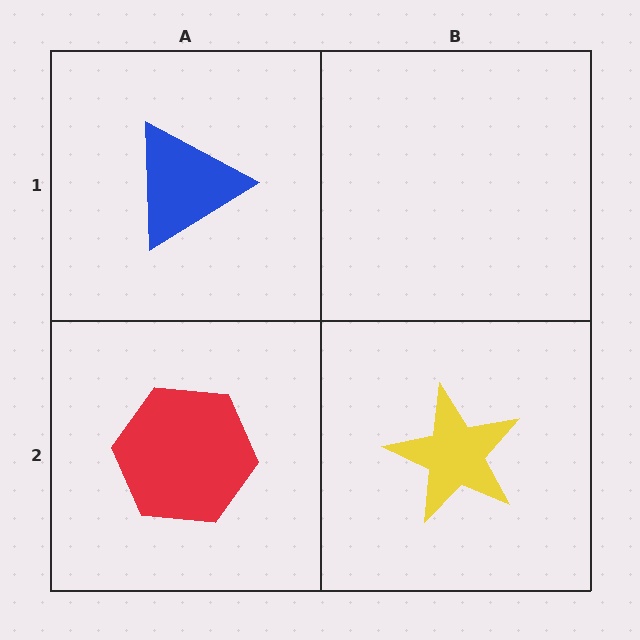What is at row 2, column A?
A red hexagon.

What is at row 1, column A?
A blue triangle.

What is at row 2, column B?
A yellow star.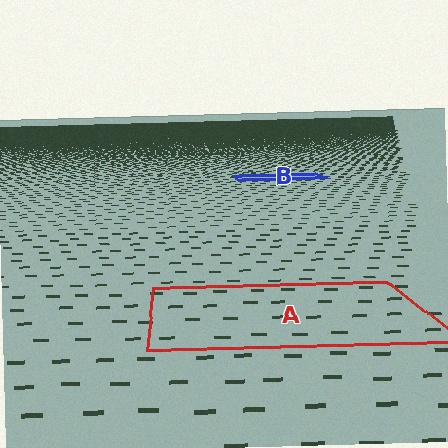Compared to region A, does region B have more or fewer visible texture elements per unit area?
Region B has more texture elements per unit area — they are packed more densely because it is farther away.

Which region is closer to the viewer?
Region A is closer. The texture elements there are larger and more spread out.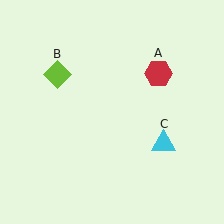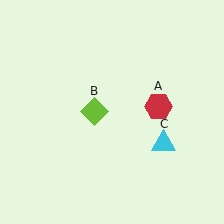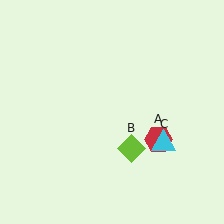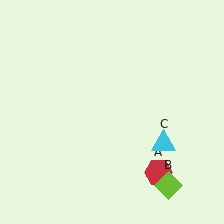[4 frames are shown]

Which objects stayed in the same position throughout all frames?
Cyan triangle (object C) remained stationary.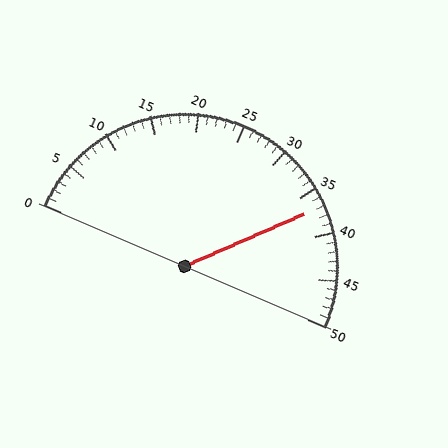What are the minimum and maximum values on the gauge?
The gauge ranges from 0 to 50.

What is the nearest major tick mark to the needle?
The nearest major tick mark is 35.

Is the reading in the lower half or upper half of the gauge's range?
The reading is in the upper half of the range (0 to 50).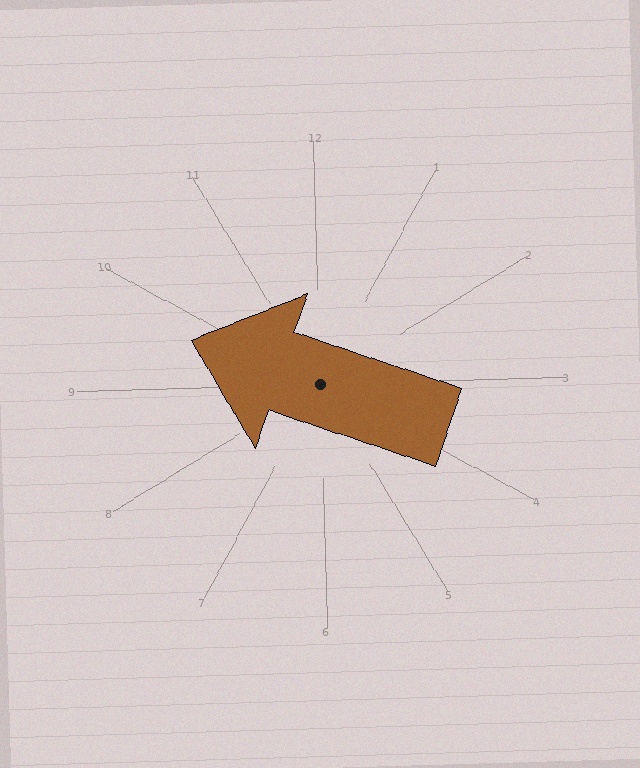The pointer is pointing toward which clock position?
Roughly 10 o'clock.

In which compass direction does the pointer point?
West.